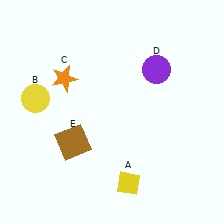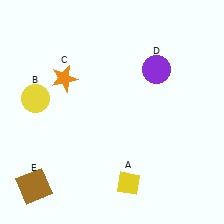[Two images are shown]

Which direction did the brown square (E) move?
The brown square (E) moved down.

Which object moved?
The brown square (E) moved down.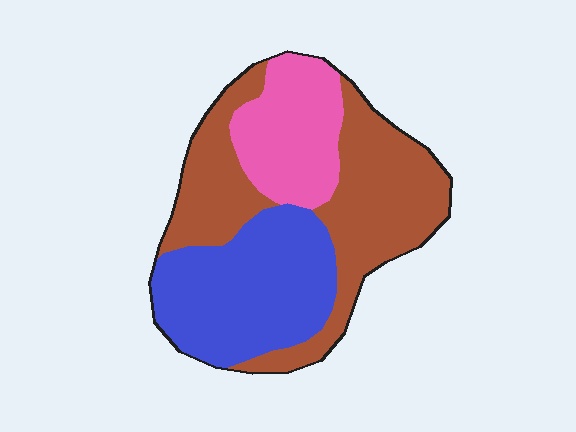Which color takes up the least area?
Pink, at roughly 20%.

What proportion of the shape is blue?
Blue takes up about one third (1/3) of the shape.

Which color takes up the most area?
Brown, at roughly 45%.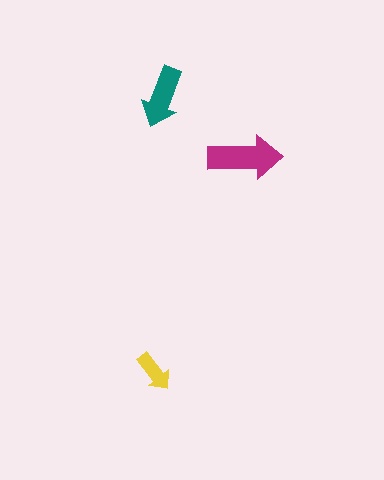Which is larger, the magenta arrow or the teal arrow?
The magenta one.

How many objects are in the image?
There are 3 objects in the image.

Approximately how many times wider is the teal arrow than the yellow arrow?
About 1.5 times wider.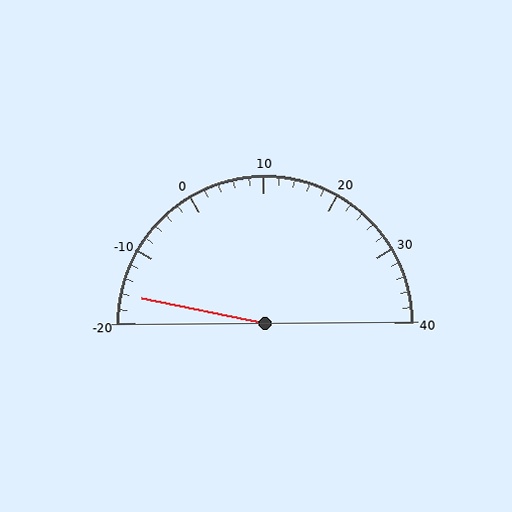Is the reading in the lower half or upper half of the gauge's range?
The reading is in the lower half of the range (-20 to 40).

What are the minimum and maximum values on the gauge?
The gauge ranges from -20 to 40.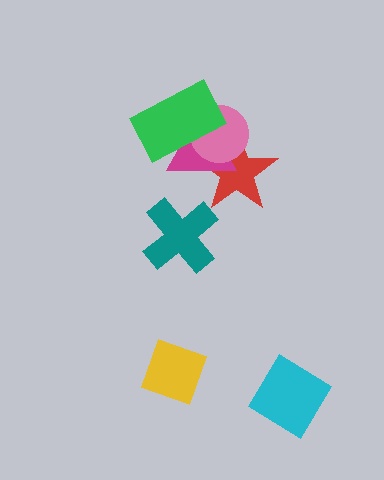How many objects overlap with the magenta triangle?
3 objects overlap with the magenta triangle.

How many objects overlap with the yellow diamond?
0 objects overlap with the yellow diamond.